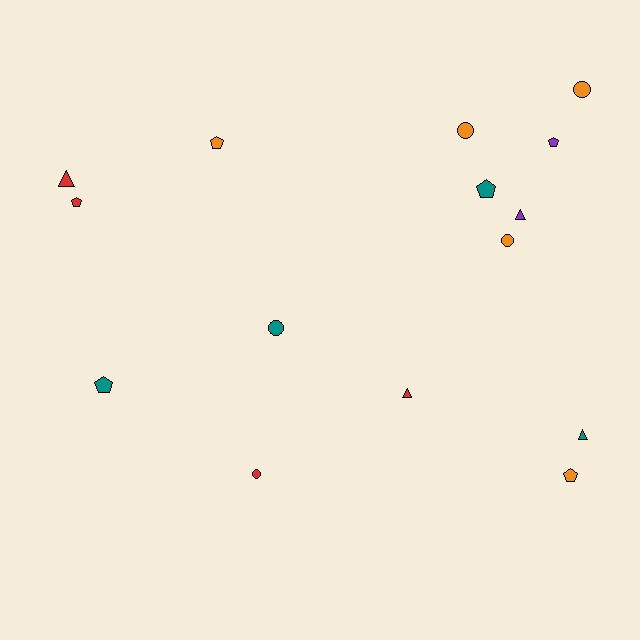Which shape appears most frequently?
Pentagon, with 6 objects.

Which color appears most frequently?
Orange, with 5 objects.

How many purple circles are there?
There are no purple circles.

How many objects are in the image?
There are 15 objects.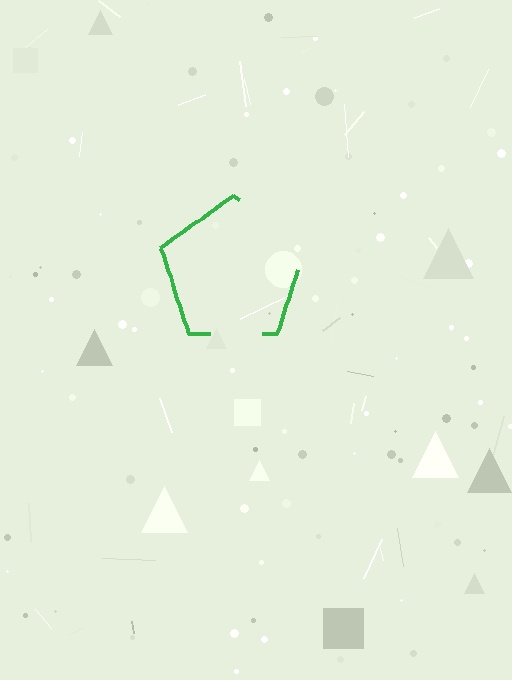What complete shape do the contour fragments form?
The contour fragments form a pentagon.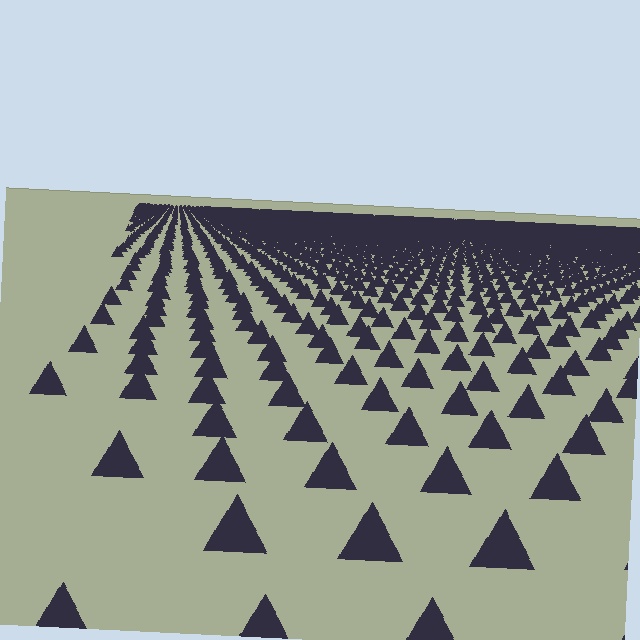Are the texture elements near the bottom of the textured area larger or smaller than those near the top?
Larger. Near the bottom, elements are closer to the viewer and appear at a bigger on-screen size.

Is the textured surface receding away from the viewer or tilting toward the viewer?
The surface is receding away from the viewer. Texture elements get smaller and denser toward the top.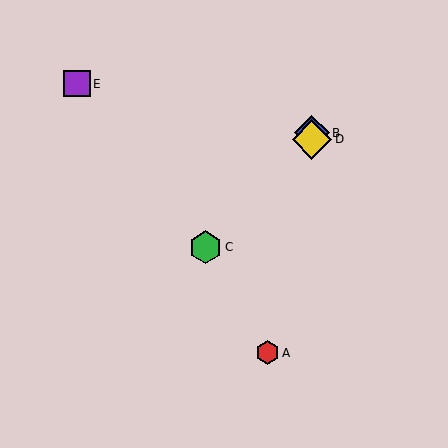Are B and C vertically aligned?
No, B is at x≈312 and C is at x≈206.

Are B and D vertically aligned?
Yes, both are at x≈312.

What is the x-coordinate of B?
Object B is at x≈312.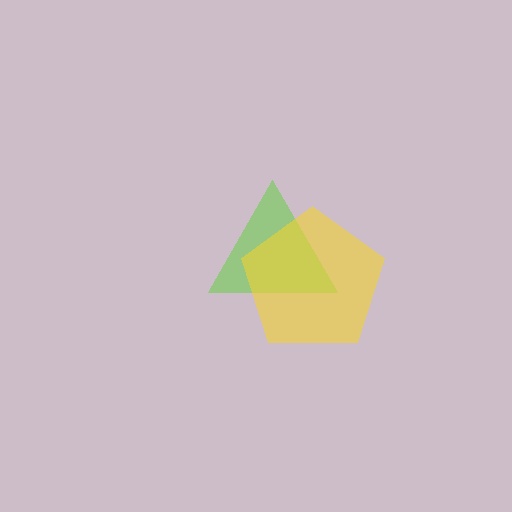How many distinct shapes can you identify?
There are 2 distinct shapes: a lime triangle, a yellow pentagon.